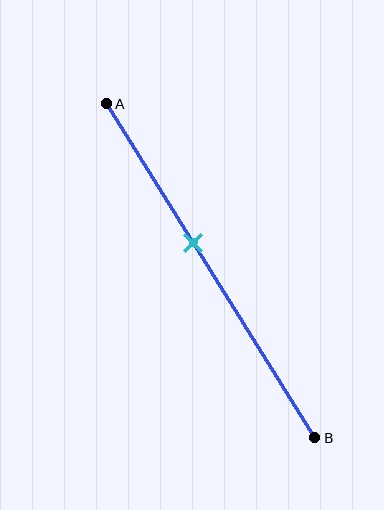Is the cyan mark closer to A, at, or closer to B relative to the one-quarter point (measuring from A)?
The cyan mark is closer to point B than the one-quarter point of segment AB.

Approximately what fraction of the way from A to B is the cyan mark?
The cyan mark is approximately 40% of the way from A to B.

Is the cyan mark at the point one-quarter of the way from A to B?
No, the mark is at about 40% from A, not at the 25% one-quarter point.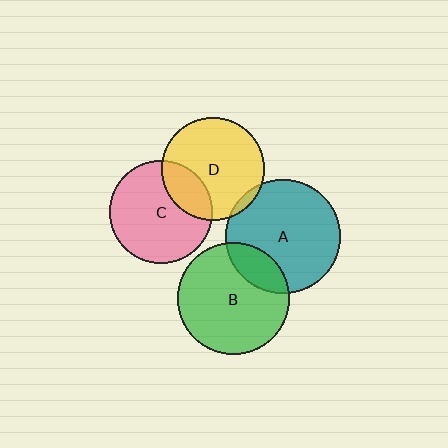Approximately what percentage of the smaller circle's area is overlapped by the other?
Approximately 5%.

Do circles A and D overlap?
Yes.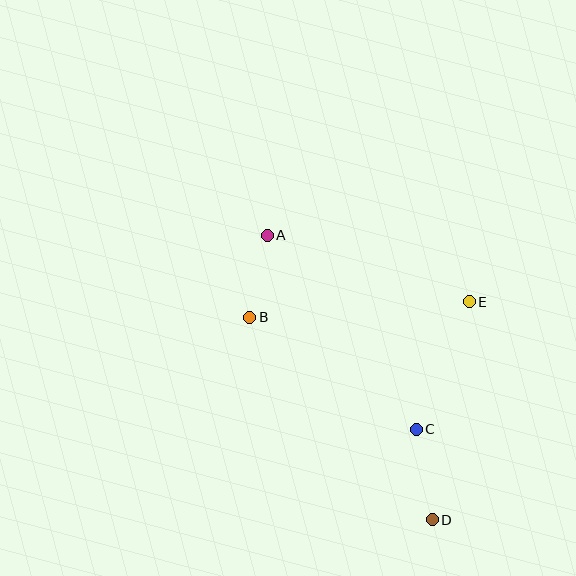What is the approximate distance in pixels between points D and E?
The distance between D and E is approximately 221 pixels.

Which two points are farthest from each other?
Points A and D are farthest from each other.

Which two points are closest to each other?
Points A and B are closest to each other.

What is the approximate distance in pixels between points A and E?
The distance between A and E is approximately 213 pixels.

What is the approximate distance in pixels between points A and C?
The distance between A and C is approximately 245 pixels.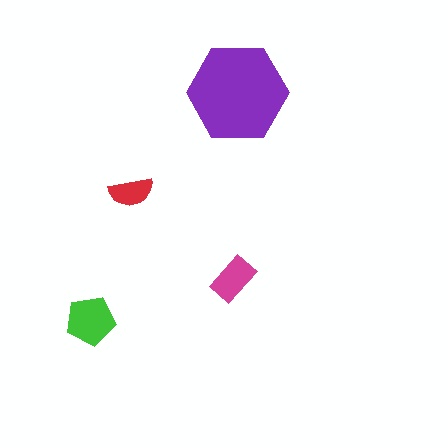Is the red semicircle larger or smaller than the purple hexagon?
Smaller.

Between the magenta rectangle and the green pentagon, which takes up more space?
The green pentagon.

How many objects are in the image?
There are 4 objects in the image.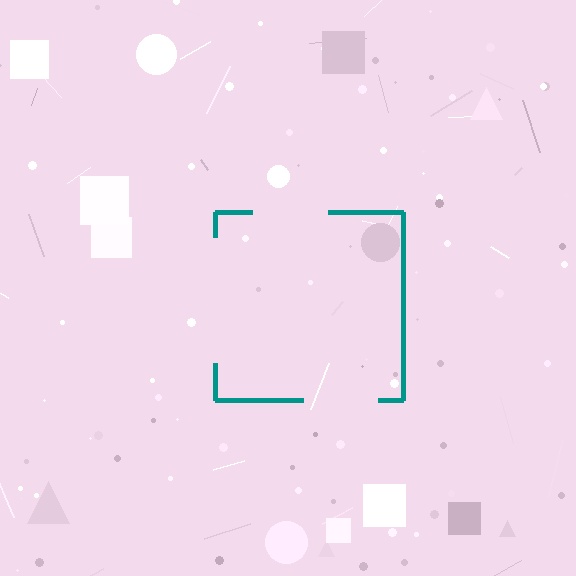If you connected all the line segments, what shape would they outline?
They would outline a square.